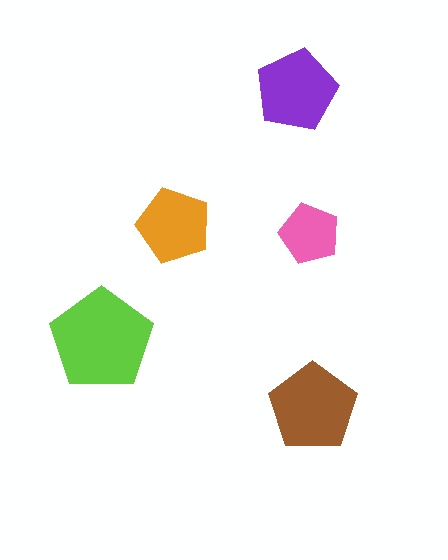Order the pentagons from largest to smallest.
the lime one, the brown one, the purple one, the orange one, the pink one.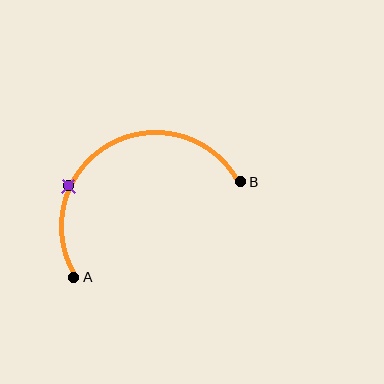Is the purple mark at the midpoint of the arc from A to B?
No. The purple mark lies on the arc but is closer to endpoint A. The arc midpoint would be at the point on the curve equidistant along the arc from both A and B.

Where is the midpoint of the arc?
The arc midpoint is the point on the curve farthest from the straight line joining A and B. It sits above that line.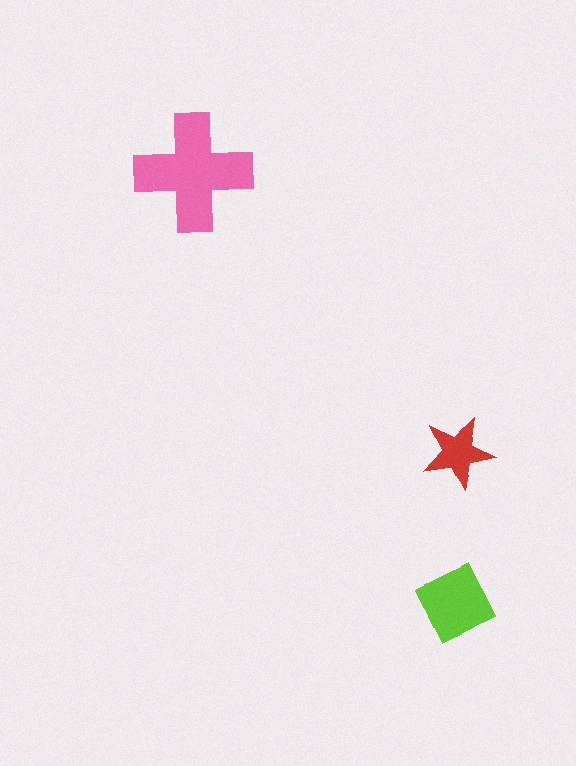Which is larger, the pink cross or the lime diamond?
The pink cross.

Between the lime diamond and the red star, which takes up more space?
The lime diamond.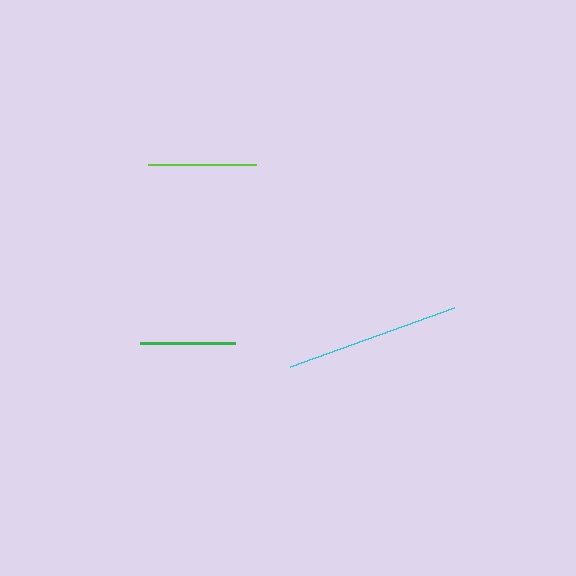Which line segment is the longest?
The cyan line is the longest at approximately 174 pixels.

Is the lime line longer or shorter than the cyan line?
The cyan line is longer than the lime line.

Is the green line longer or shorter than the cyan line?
The cyan line is longer than the green line.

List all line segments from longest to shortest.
From longest to shortest: cyan, lime, green.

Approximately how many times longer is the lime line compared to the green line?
The lime line is approximately 1.1 times the length of the green line.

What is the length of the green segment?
The green segment is approximately 96 pixels long.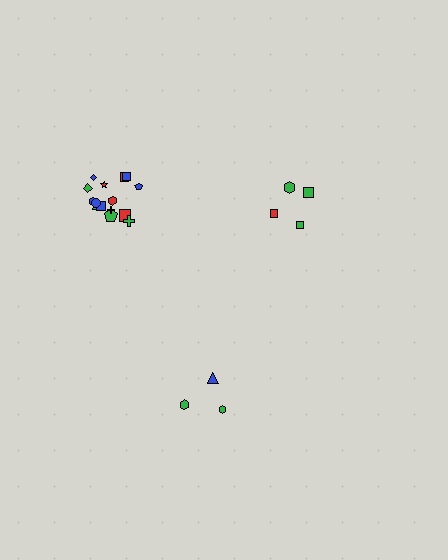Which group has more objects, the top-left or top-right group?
The top-left group.